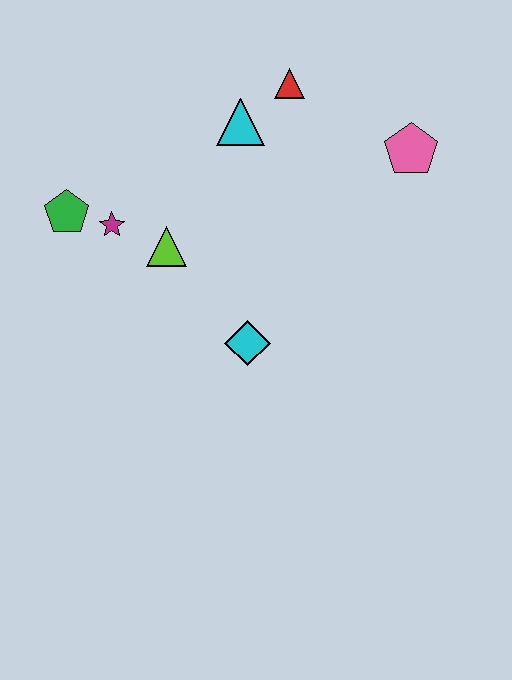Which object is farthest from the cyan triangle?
The cyan diamond is farthest from the cyan triangle.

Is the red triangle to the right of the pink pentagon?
No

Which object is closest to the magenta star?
The green pentagon is closest to the magenta star.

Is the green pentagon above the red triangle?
No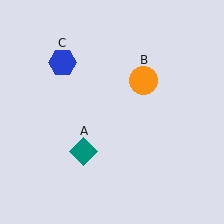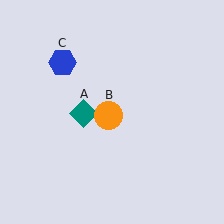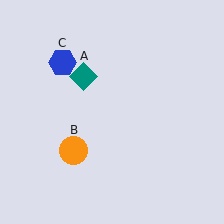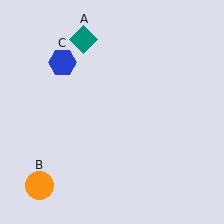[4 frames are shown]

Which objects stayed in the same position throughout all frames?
Blue hexagon (object C) remained stationary.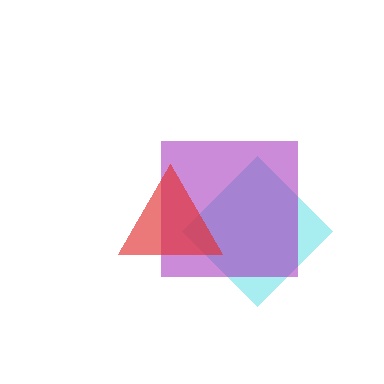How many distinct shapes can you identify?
There are 3 distinct shapes: a cyan diamond, a purple square, a red triangle.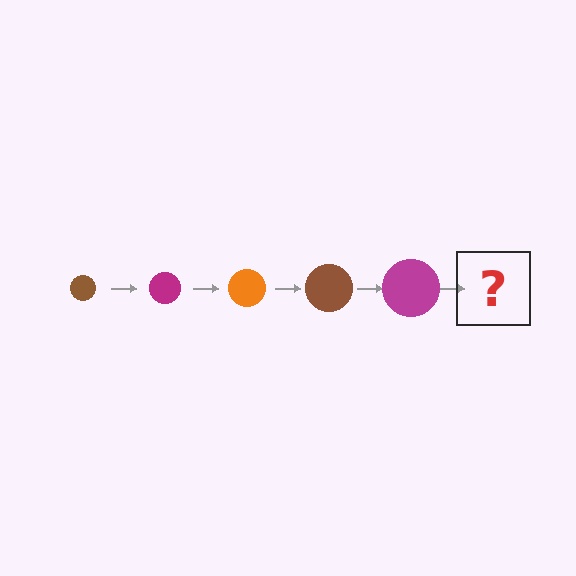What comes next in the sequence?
The next element should be an orange circle, larger than the previous one.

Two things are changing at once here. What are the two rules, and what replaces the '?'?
The two rules are that the circle grows larger each step and the color cycles through brown, magenta, and orange. The '?' should be an orange circle, larger than the previous one.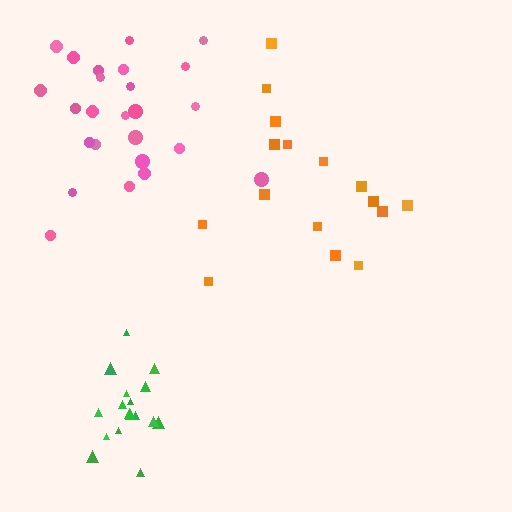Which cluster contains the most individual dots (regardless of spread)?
Pink (25).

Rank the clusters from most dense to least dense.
green, pink, orange.